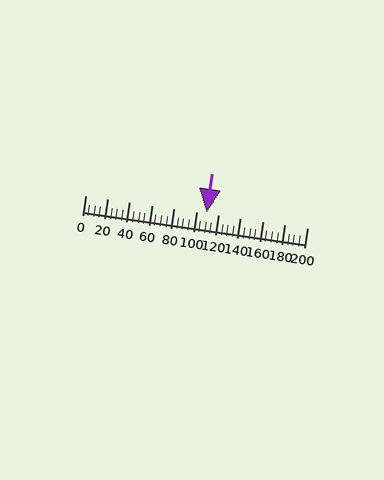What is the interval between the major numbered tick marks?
The major tick marks are spaced 20 units apart.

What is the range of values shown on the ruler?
The ruler shows values from 0 to 200.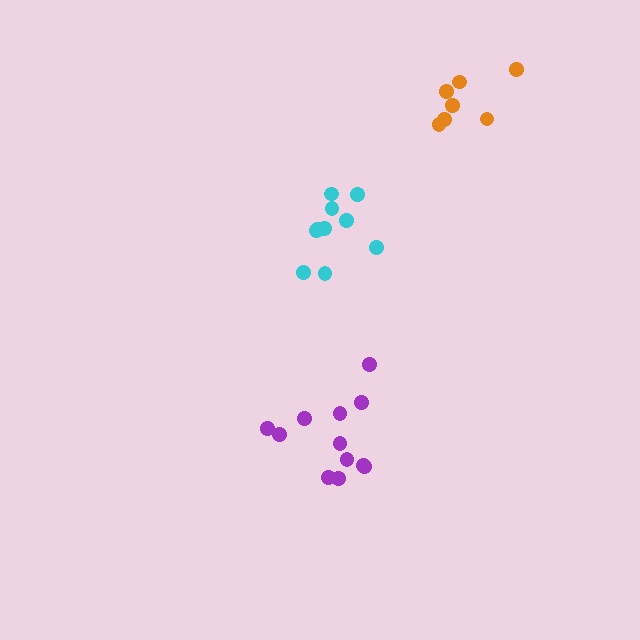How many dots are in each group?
Group 1: 12 dots, Group 2: 7 dots, Group 3: 10 dots (29 total).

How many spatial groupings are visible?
There are 3 spatial groupings.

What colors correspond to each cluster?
The clusters are colored: purple, orange, cyan.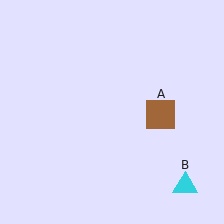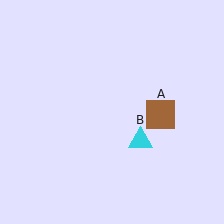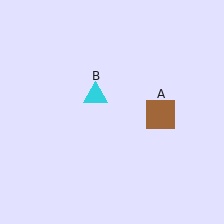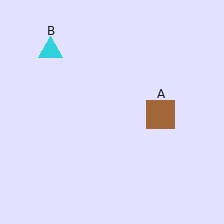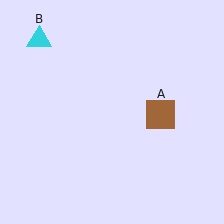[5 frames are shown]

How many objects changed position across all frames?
1 object changed position: cyan triangle (object B).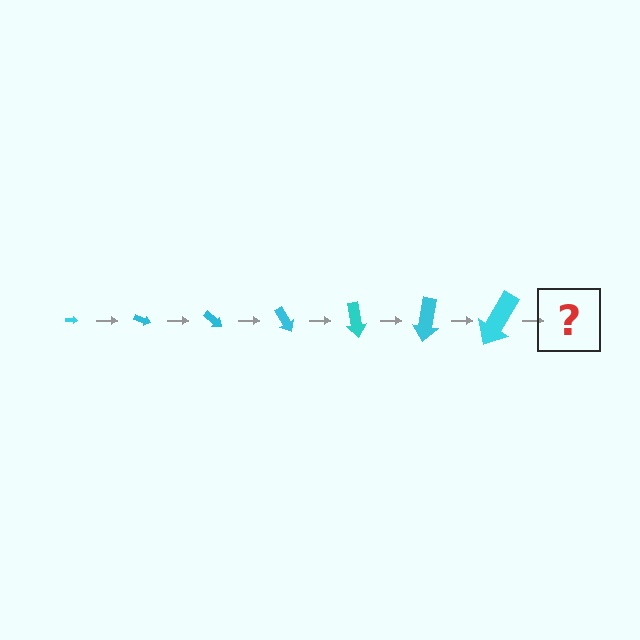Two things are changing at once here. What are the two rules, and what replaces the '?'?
The two rules are that the arrow grows larger each step and it rotates 20 degrees each step. The '?' should be an arrow, larger than the previous one and rotated 140 degrees from the start.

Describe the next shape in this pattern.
It should be an arrow, larger than the previous one and rotated 140 degrees from the start.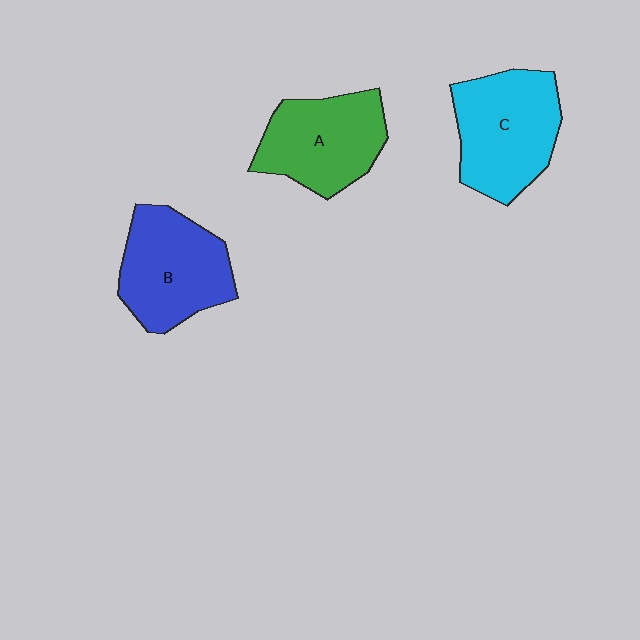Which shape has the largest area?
Shape C (cyan).